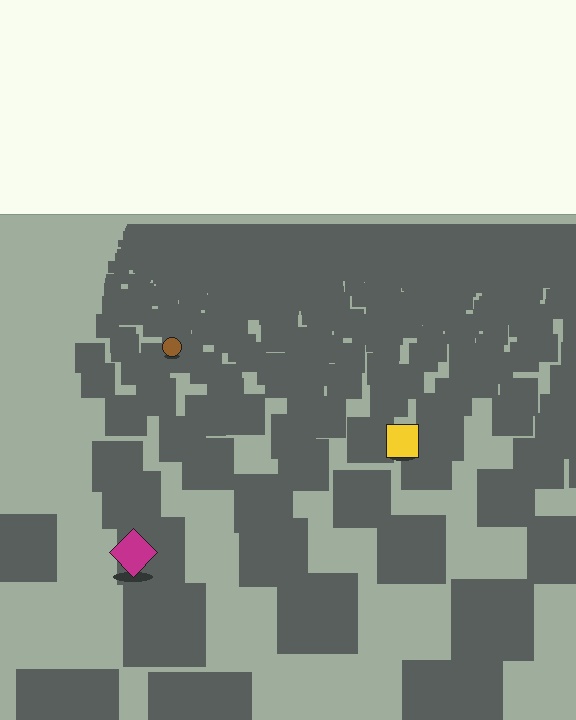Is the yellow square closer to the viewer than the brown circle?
Yes. The yellow square is closer — you can tell from the texture gradient: the ground texture is coarser near it.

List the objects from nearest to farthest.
From nearest to farthest: the magenta diamond, the yellow square, the brown circle.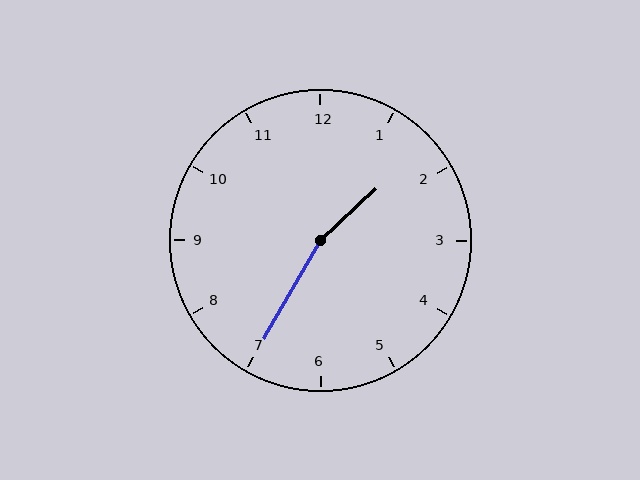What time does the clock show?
1:35.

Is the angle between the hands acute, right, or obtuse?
It is obtuse.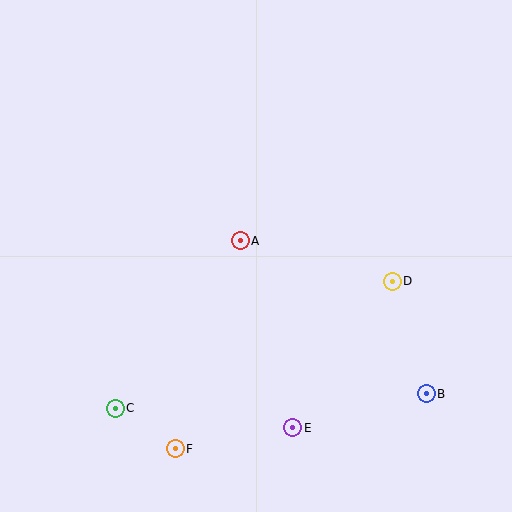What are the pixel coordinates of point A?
Point A is at (240, 241).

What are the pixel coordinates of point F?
Point F is at (175, 449).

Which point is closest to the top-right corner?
Point D is closest to the top-right corner.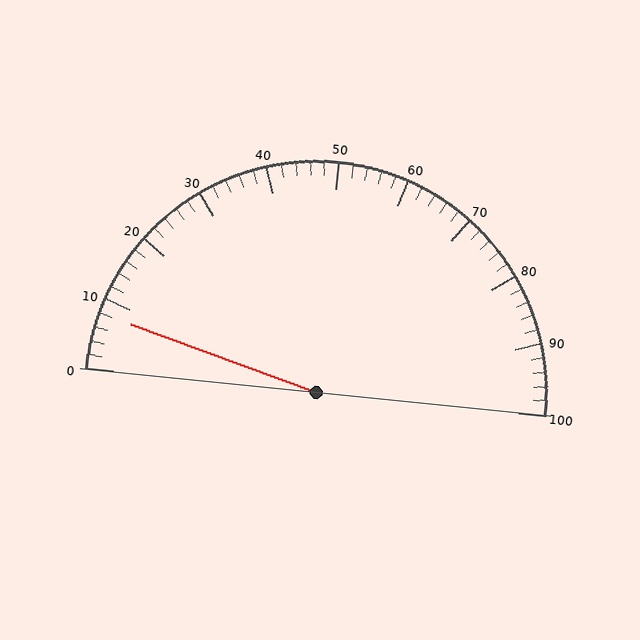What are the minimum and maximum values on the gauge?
The gauge ranges from 0 to 100.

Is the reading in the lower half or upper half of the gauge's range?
The reading is in the lower half of the range (0 to 100).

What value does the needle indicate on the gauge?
The needle indicates approximately 8.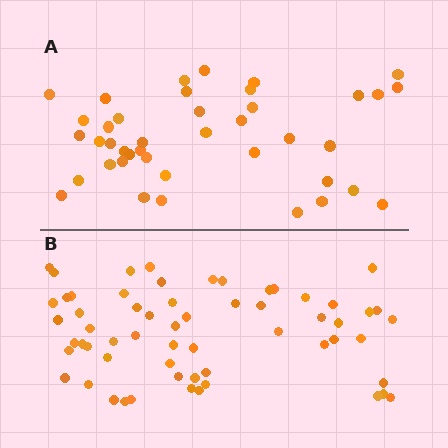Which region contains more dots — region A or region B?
Region B (the bottom region) has more dots.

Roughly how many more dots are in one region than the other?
Region B has approximately 20 more dots than region A.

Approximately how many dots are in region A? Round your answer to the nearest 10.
About 40 dots. (The exact count is 41, which rounds to 40.)